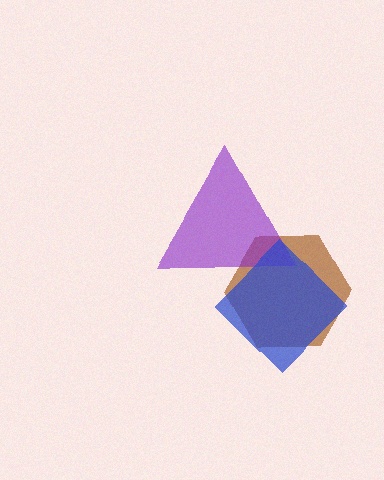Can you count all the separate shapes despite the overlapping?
Yes, there are 3 separate shapes.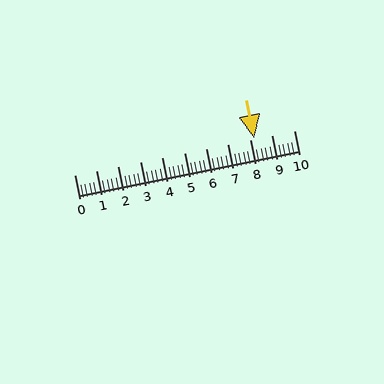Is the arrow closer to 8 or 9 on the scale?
The arrow is closer to 8.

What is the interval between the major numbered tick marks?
The major tick marks are spaced 1 units apart.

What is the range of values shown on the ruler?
The ruler shows values from 0 to 10.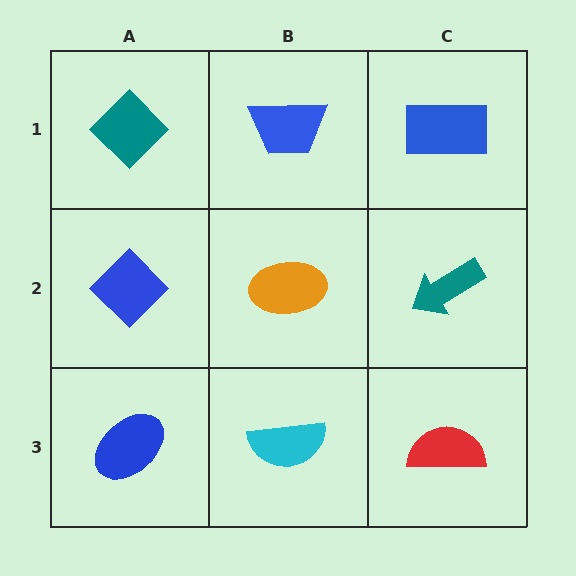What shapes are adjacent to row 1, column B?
An orange ellipse (row 2, column B), a teal diamond (row 1, column A), a blue rectangle (row 1, column C).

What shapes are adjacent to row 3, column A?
A blue diamond (row 2, column A), a cyan semicircle (row 3, column B).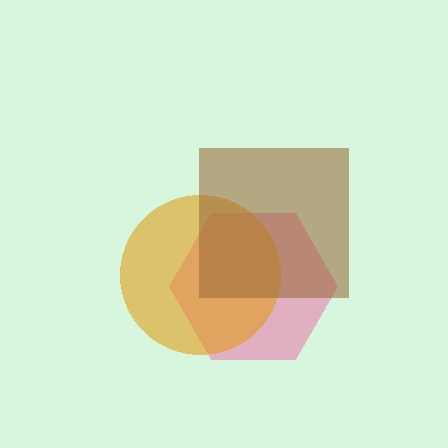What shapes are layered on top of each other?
The layered shapes are: a pink hexagon, an orange circle, a brown square.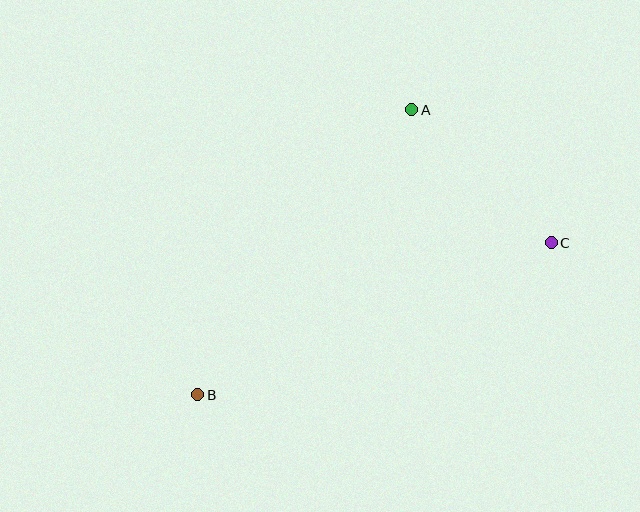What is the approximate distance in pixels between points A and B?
The distance between A and B is approximately 356 pixels.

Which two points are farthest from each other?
Points B and C are farthest from each other.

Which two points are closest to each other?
Points A and C are closest to each other.